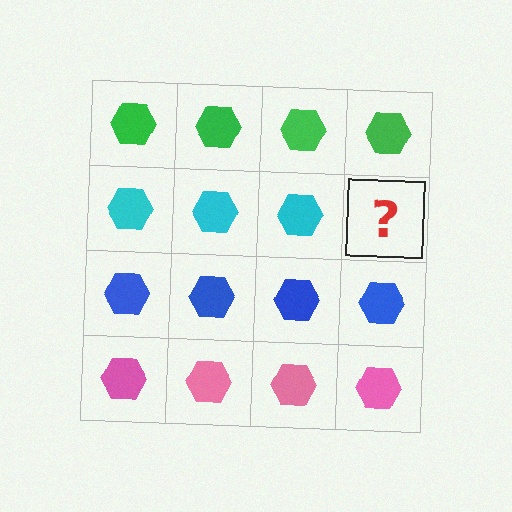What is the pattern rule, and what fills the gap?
The rule is that each row has a consistent color. The gap should be filled with a cyan hexagon.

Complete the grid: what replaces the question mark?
The question mark should be replaced with a cyan hexagon.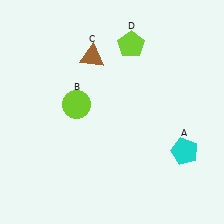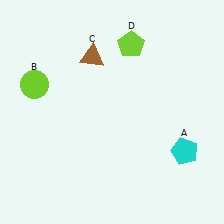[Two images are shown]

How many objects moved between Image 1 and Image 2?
1 object moved between the two images.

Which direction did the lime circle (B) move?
The lime circle (B) moved left.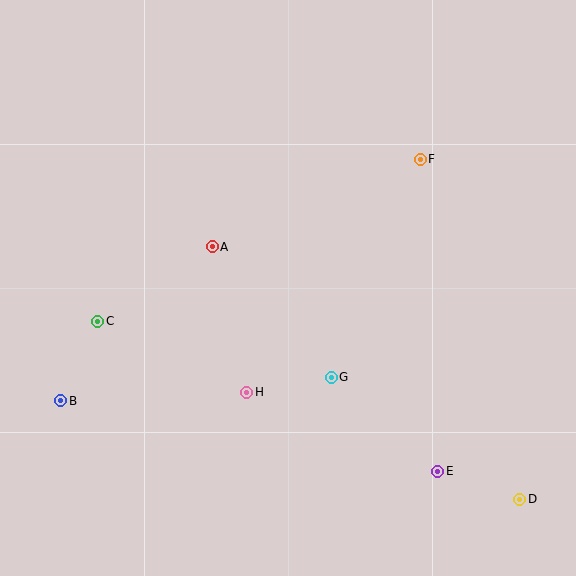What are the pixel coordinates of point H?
Point H is at (247, 392).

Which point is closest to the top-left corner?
Point A is closest to the top-left corner.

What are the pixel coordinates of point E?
Point E is at (438, 471).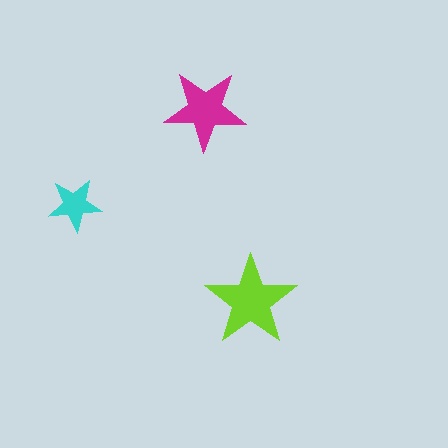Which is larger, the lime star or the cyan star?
The lime one.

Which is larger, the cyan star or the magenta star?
The magenta one.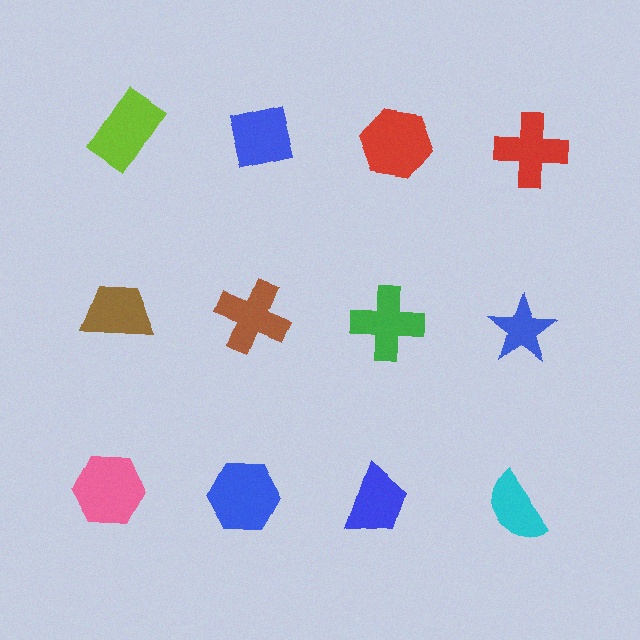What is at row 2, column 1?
A brown trapezoid.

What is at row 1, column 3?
A red hexagon.